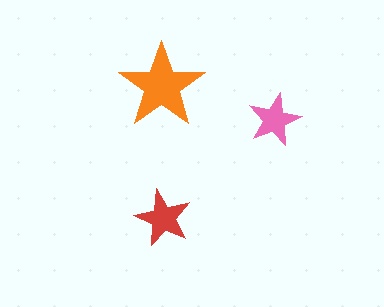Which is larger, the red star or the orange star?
The orange one.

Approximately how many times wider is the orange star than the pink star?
About 1.5 times wider.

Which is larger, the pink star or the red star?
The red one.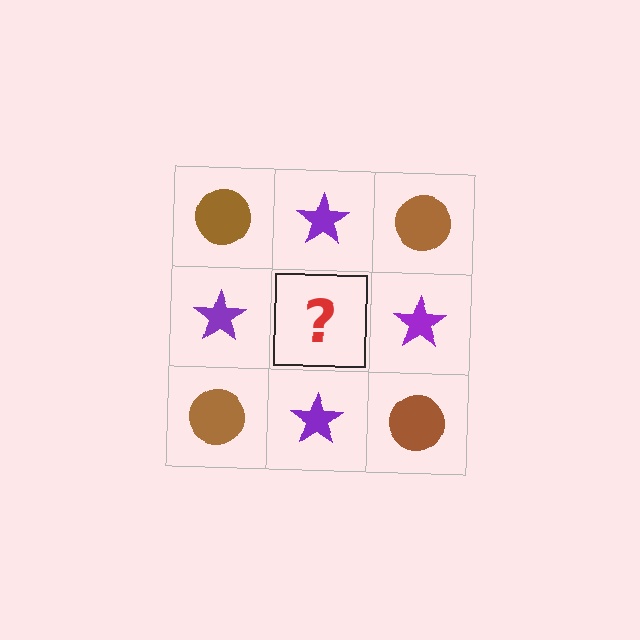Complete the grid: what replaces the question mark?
The question mark should be replaced with a brown circle.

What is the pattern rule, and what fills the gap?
The rule is that it alternates brown circle and purple star in a checkerboard pattern. The gap should be filled with a brown circle.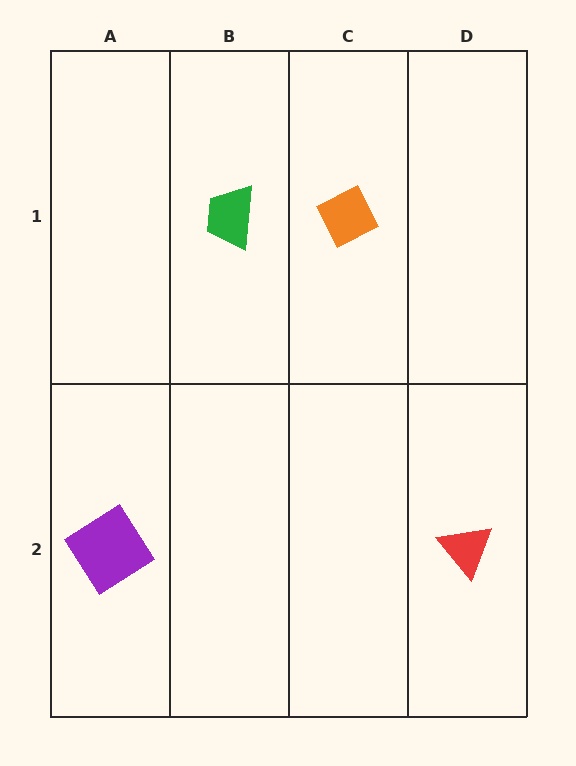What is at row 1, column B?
A green trapezoid.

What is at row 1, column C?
An orange diamond.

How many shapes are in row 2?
2 shapes.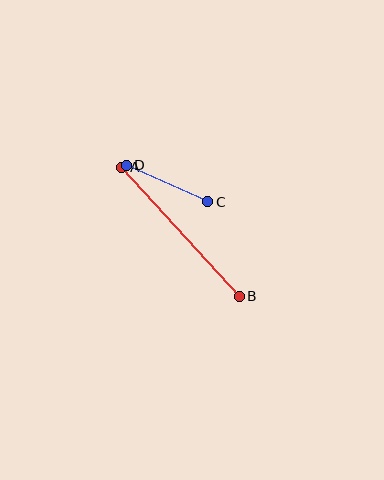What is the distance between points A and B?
The distance is approximately 175 pixels.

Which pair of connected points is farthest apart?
Points A and B are farthest apart.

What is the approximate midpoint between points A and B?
The midpoint is at approximately (180, 232) pixels.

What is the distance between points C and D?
The distance is approximately 89 pixels.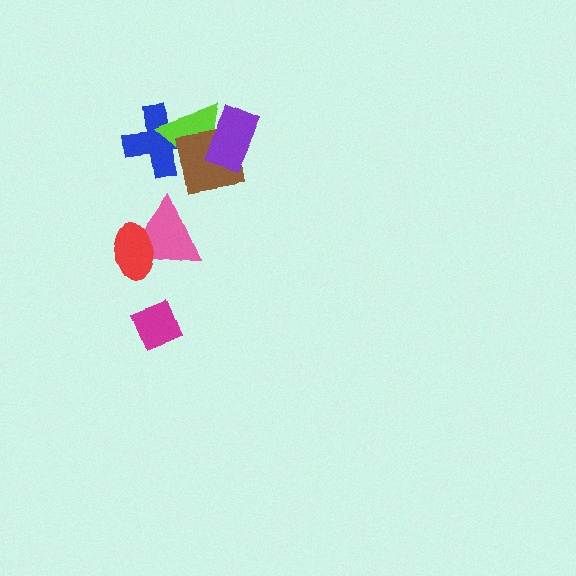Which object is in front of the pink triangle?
The red ellipse is in front of the pink triangle.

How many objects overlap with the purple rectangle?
2 objects overlap with the purple rectangle.